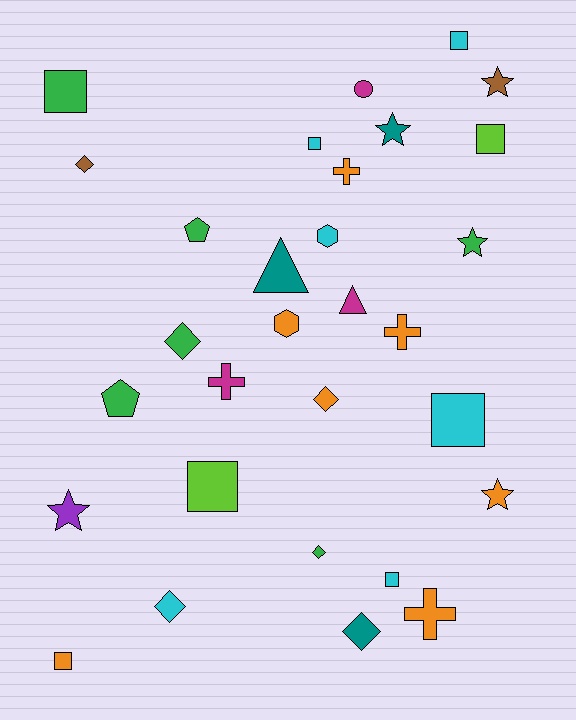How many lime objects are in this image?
There are 2 lime objects.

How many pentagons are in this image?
There are 2 pentagons.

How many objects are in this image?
There are 30 objects.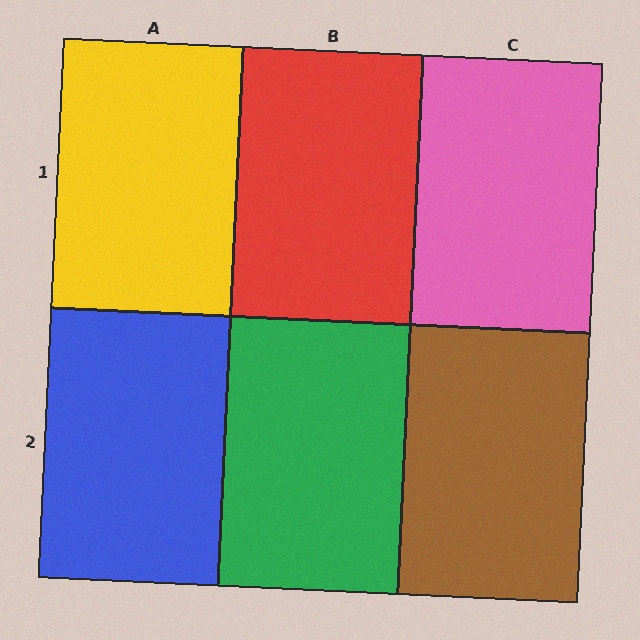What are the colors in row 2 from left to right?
Blue, green, brown.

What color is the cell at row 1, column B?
Red.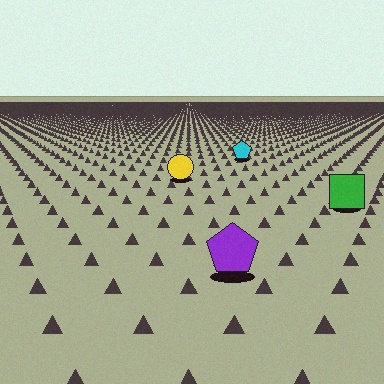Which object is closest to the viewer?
The purple pentagon is closest. The texture marks near it are larger and more spread out.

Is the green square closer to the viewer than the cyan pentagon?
Yes. The green square is closer — you can tell from the texture gradient: the ground texture is coarser near it.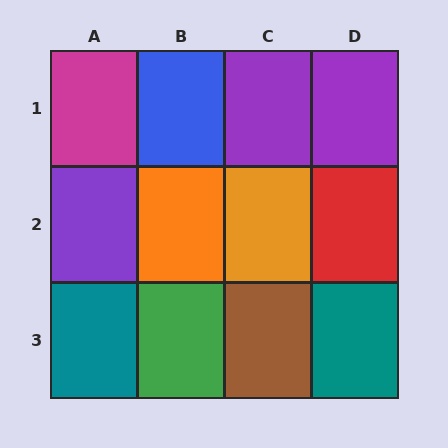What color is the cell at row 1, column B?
Blue.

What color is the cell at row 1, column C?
Purple.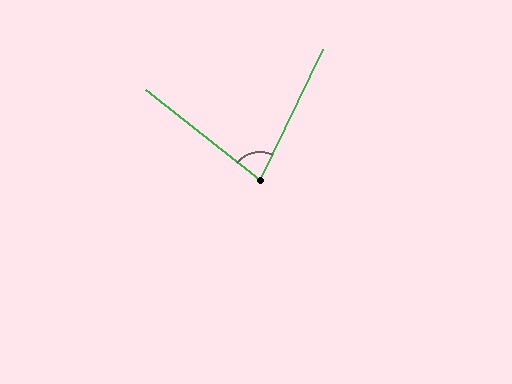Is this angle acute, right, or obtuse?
It is acute.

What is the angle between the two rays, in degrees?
Approximately 77 degrees.